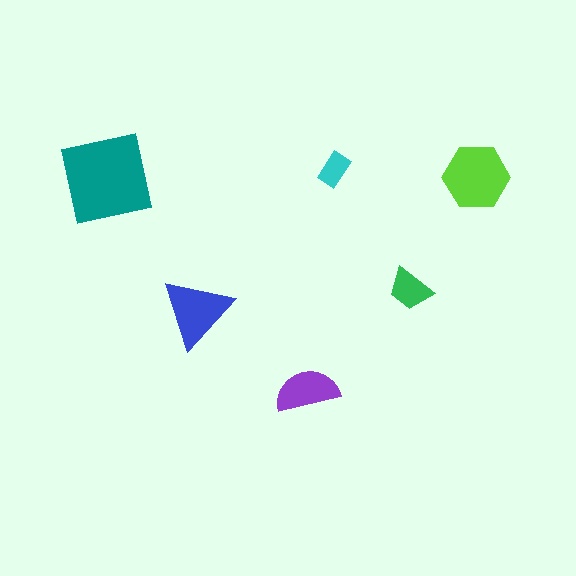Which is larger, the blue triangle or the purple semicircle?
The blue triangle.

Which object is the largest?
The teal square.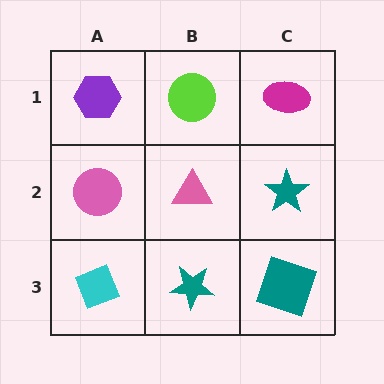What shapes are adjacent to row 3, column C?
A teal star (row 2, column C), a teal star (row 3, column B).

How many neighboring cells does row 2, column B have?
4.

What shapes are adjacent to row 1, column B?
A pink triangle (row 2, column B), a purple hexagon (row 1, column A), a magenta ellipse (row 1, column C).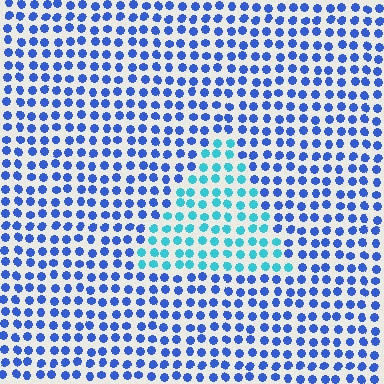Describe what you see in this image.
The image is filled with small blue elements in a uniform arrangement. A triangle-shaped region is visible where the elements are tinted to a slightly different hue, forming a subtle color boundary.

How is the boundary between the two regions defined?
The boundary is defined purely by a slight shift in hue (about 41 degrees). Spacing, size, and orientation are identical on both sides.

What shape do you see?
I see a triangle.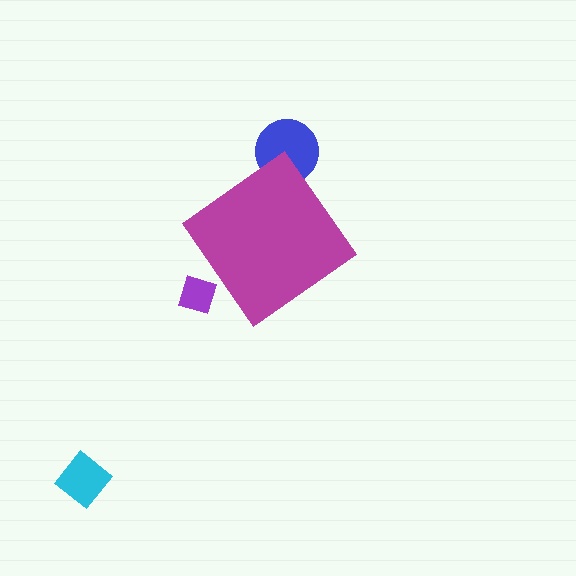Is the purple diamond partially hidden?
Yes, the purple diamond is partially hidden behind the magenta diamond.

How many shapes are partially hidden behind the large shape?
2 shapes are partially hidden.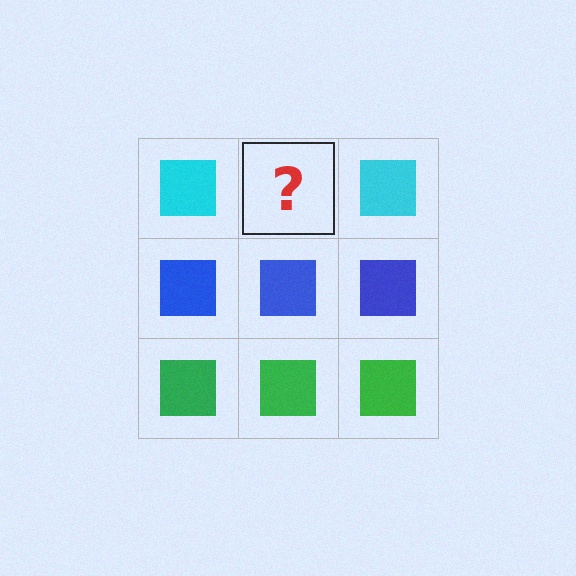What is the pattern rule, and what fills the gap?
The rule is that each row has a consistent color. The gap should be filled with a cyan square.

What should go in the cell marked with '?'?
The missing cell should contain a cyan square.